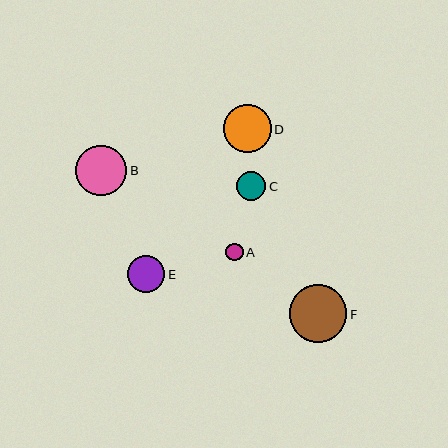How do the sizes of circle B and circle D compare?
Circle B and circle D are approximately the same size.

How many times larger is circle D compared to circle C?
Circle D is approximately 1.6 times the size of circle C.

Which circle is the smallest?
Circle A is the smallest with a size of approximately 17 pixels.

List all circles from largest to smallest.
From largest to smallest: F, B, D, E, C, A.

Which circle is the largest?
Circle F is the largest with a size of approximately 58 pixels.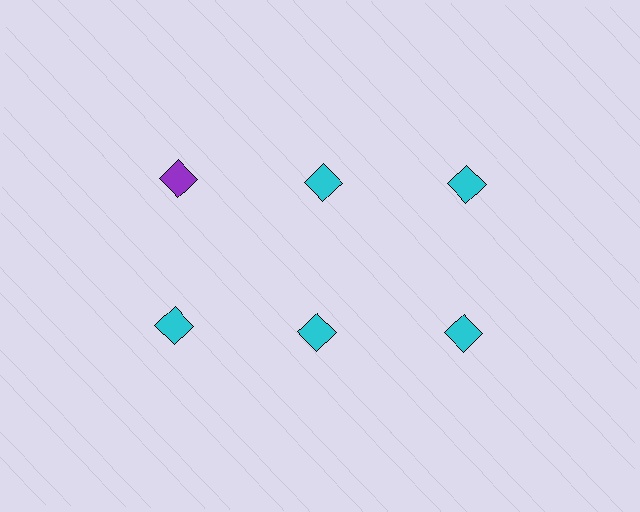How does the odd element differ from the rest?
It has a different color: purple instead of cyan.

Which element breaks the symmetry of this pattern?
The purple diamond in the top row, leftmost column breaks the symmetry. All other shapes are cyan diamonds.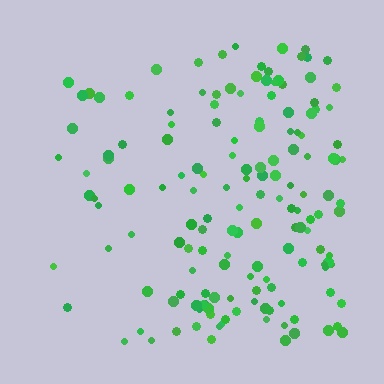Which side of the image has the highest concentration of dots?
The right.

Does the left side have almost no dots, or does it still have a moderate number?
Still a moderate number, just noticeably fewer than the right.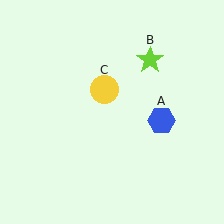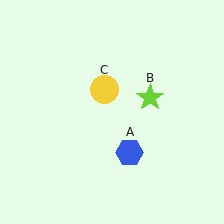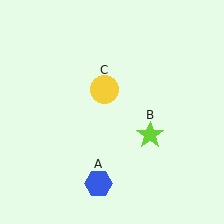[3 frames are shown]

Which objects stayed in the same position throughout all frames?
Yellow circle (object C) remained stationary.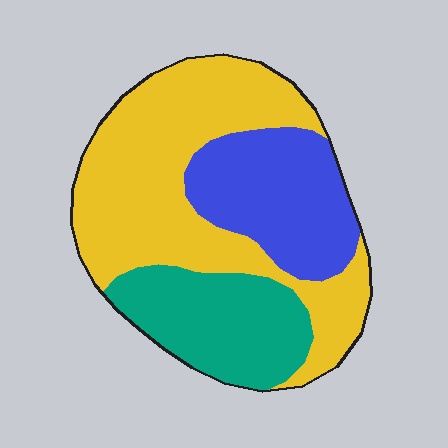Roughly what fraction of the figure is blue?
Blue covers roughly 25% of the figure.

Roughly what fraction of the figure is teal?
Teal covers around 25% of the figure.